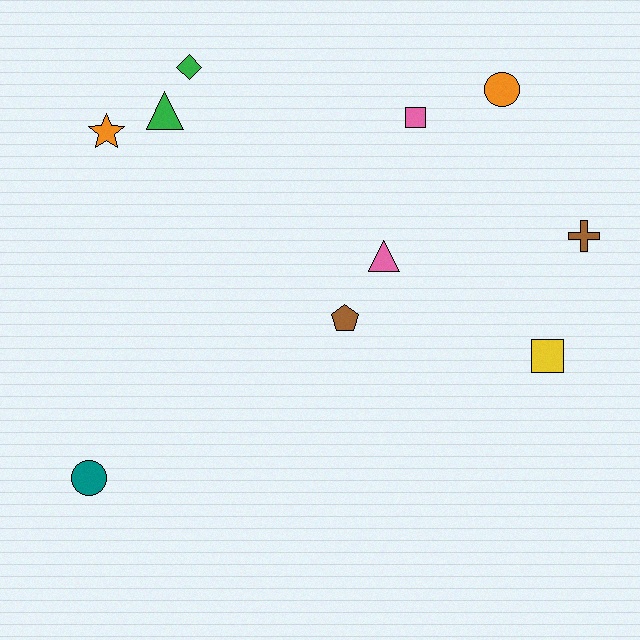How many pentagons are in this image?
There is 1 pentagon.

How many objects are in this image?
There are 10 objects.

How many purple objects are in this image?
There are no purple objects.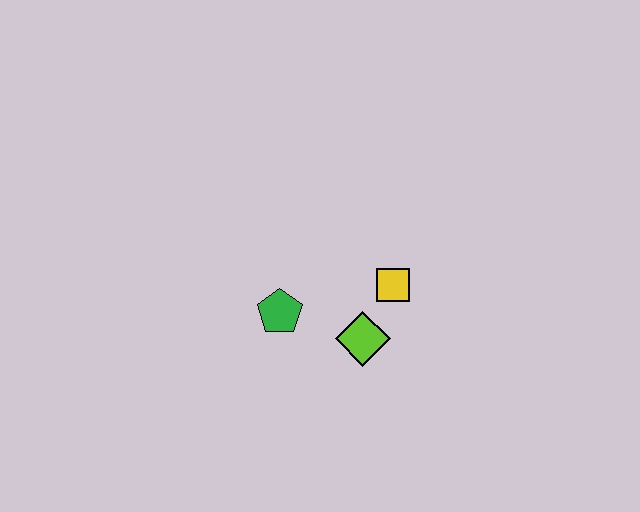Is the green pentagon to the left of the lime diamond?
Yes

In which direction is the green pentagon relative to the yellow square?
The green pentagon is to the left of the yellow square.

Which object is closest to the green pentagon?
The lime diamond is closest to the green pentagon.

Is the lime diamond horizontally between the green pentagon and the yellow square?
Yes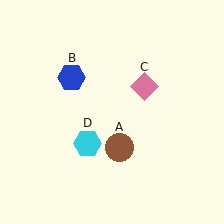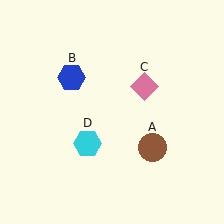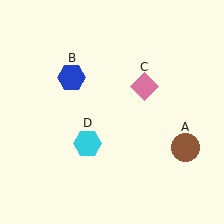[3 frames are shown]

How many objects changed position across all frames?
1 object changed position: brown circle (object A).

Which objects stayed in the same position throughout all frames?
Blue hexagon (object B) and pink diamond (object C) and cyan hexagon (object D) remained stationary.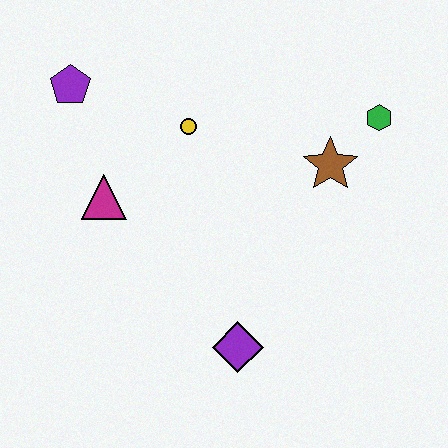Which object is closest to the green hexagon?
The brown star is closest to the green hexagon.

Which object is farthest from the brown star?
The purple pentagon is farthest from the brown star.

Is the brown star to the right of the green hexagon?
No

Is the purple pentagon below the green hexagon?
No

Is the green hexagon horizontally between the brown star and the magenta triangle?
No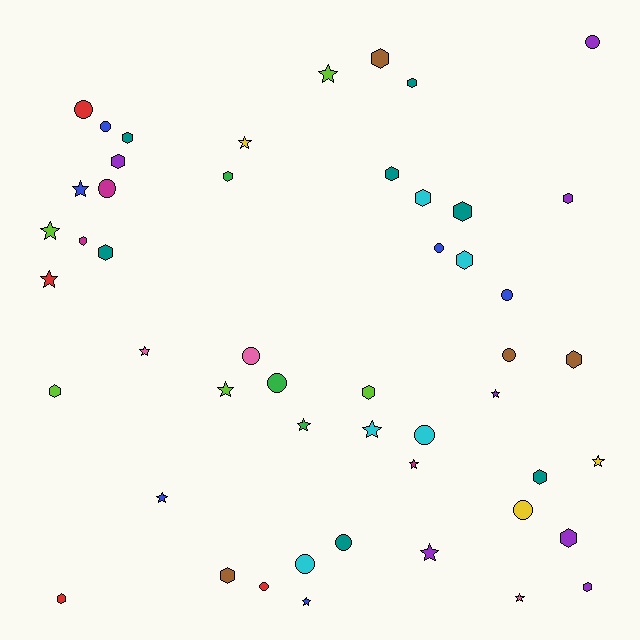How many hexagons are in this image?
There are 20 hexagons.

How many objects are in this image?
There are 50 objects.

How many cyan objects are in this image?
There are 5 cyan objects.